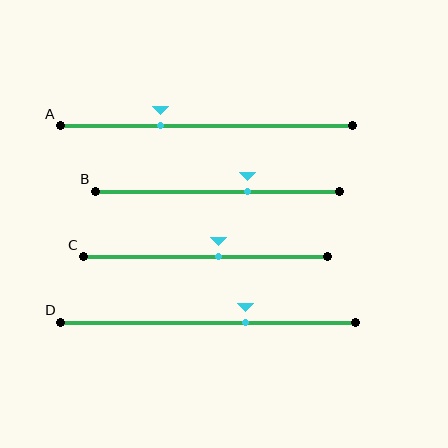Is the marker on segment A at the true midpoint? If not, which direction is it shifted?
No, the marker on segment A is shifted to the left by about 16% of the segment length.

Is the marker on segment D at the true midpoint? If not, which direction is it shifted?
No, the marker on segment D is shifted to the right by about 13% of the segment length.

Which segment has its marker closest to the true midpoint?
Segment C has its marker closest to the true midpoint.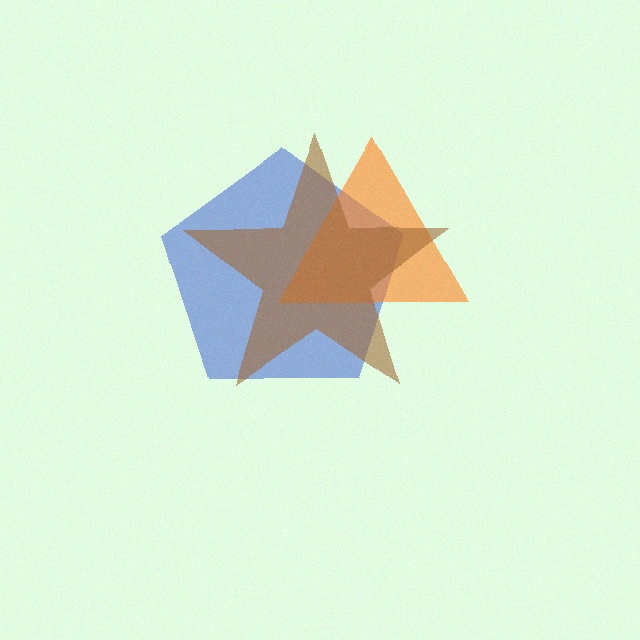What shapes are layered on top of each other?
The layered shapes are: a blue pentagon, an orange triangle, a brown star.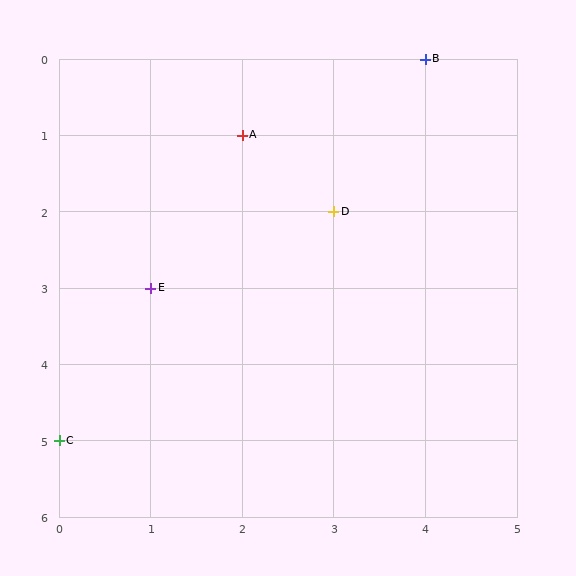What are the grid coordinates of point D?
Point D is at grid coordinates (3, 2).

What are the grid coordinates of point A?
Point A is at grid coordinates (2, 1).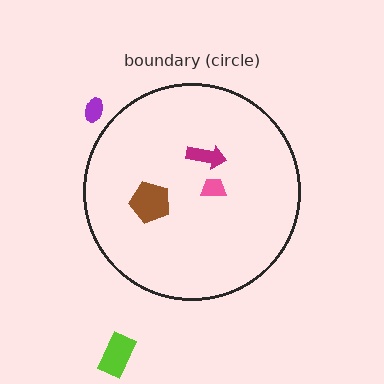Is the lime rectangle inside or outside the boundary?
Outside.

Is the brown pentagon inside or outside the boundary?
Inside.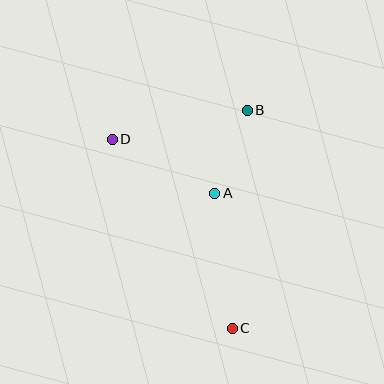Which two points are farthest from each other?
Points C and D are farthest from each other.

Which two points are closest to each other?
Points A and B are closest to each other.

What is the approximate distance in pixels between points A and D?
The distance between A and D is approximately 116 pixels.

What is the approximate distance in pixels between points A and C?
The distance between A and C is approximately 136 pixels.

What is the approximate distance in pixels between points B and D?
The distance between B and D is approximately 138 pixels.